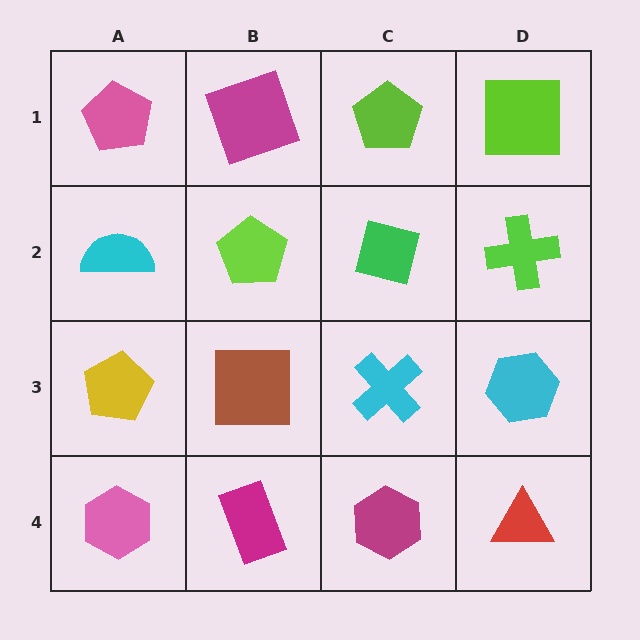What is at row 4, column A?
A pink hexagon.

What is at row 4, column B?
A magenta rectangle.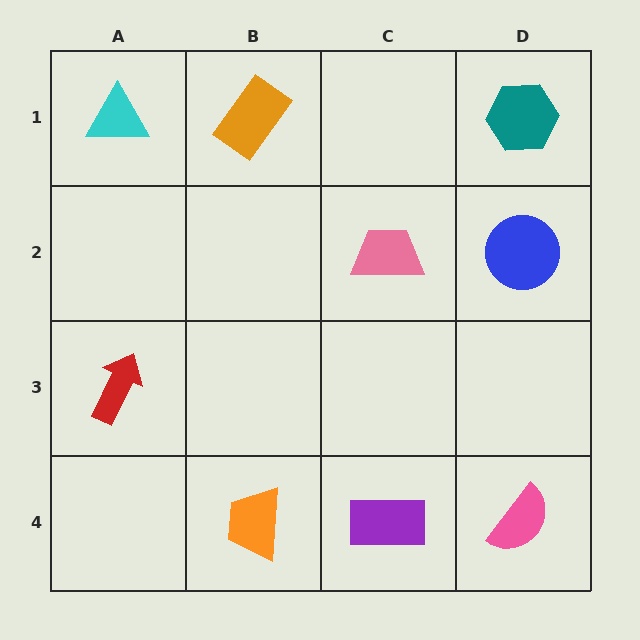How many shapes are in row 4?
3 shapes.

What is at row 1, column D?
A teal hexagon.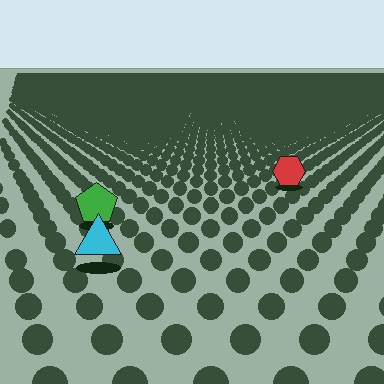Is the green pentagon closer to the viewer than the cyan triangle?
No. The cyan triangle is closer — you can tell from the texture gradient: the ground texture is coarser near it.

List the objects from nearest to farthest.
From nearest to farthest: the cyan triangle, the green pentagon, the red hexagon.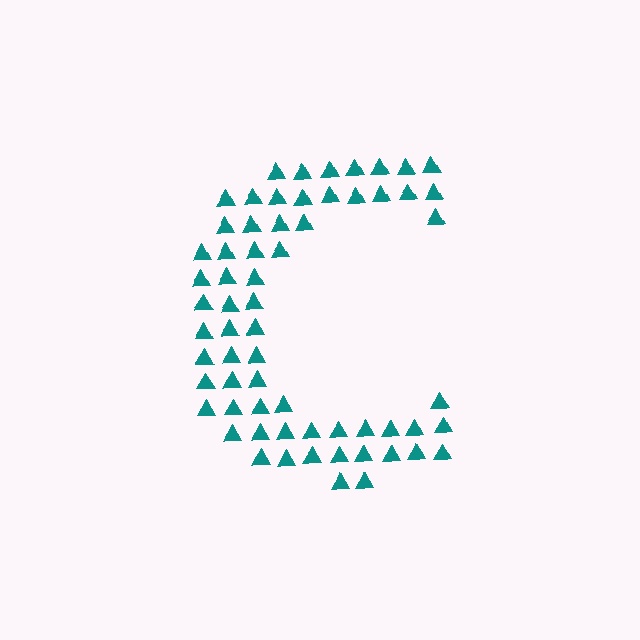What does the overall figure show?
The overall figure shows the letter C.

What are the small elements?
The small elements are triangles.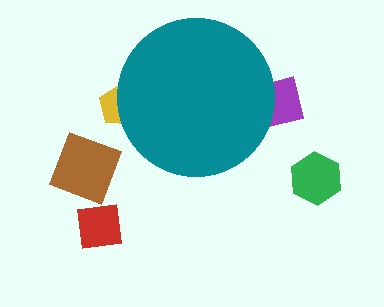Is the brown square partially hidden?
No, the brown square is fully visible.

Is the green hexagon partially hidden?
No, the green hexagon is fully visible.